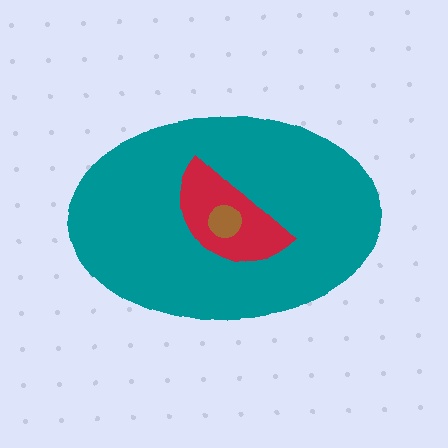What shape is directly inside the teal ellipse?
The red semicircle.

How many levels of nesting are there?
3.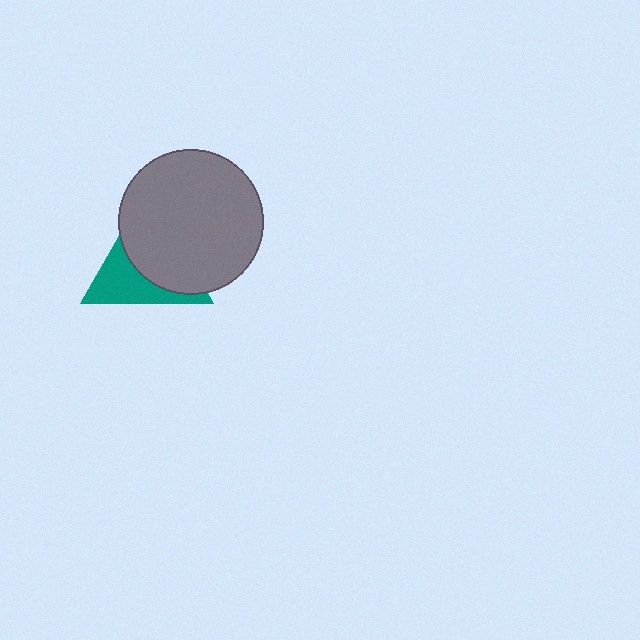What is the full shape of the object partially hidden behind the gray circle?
The partially hidden object is a teal triangle.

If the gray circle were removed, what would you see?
You would see the complete teal triangle.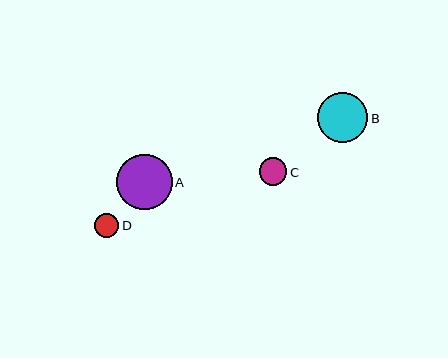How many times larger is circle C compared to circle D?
Circle C is approximately 1.1 times the size of circle D.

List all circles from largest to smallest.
From largest to smallest: A, B, C, D.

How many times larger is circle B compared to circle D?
Circle B is approximately 2.1 times the size of circle D.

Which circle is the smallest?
Circle D is the smallest with a size of approximately 24 pixels.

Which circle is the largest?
Circle A is the largest with a size of approximately 55 pixels.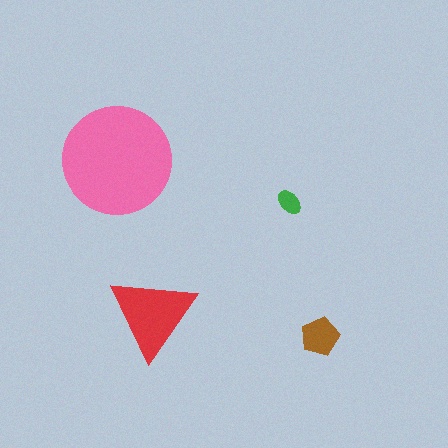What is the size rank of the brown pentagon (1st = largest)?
3rd.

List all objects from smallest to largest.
The green ellipse, the brown pentagon, the red triangle, the pink circle.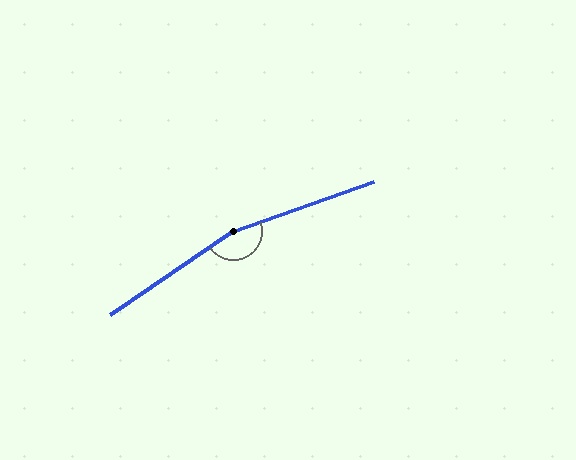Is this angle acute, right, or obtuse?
It is obtuse.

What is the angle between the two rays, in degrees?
Approximately 165 degrees.